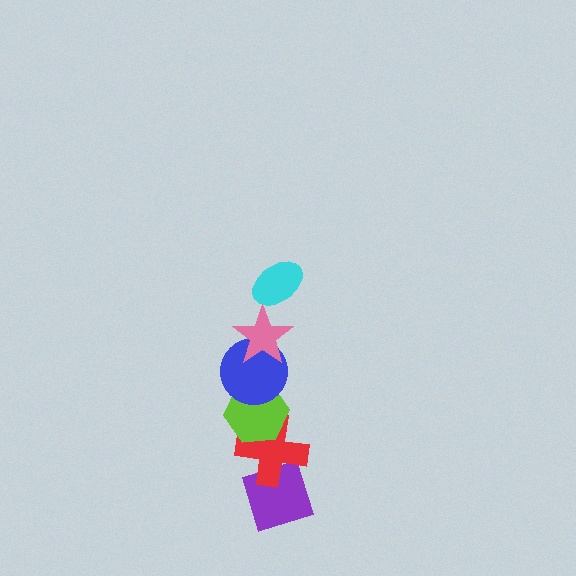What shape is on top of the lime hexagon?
The blue circle is on top of the lime hexagon.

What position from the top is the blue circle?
The blue circle is 3rd from the top.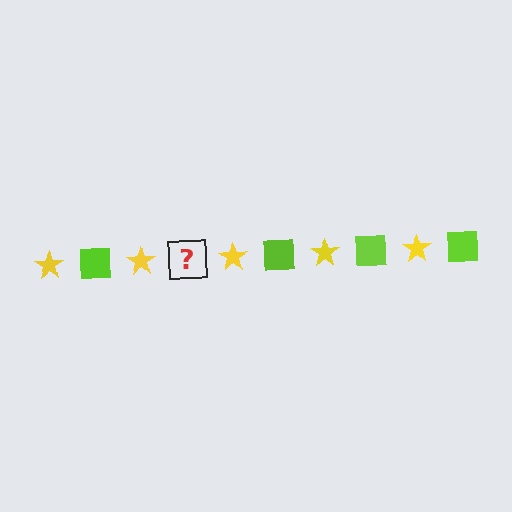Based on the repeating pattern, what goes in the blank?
The blank should be a lime square.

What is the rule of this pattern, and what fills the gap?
The rule is that the pattern alternates between yellow star and lime square. The gap should be filled with a lime square.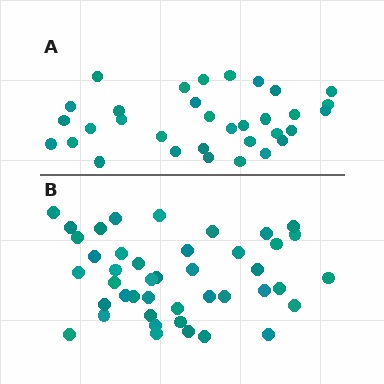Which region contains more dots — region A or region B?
Region B (the bottom region) has more dots.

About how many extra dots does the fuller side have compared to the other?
Region B has roughly 10 or so more dots than region A.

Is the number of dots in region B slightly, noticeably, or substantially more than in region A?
Region B has noticeably more, but not dramatically so. The ratio is roughly 1.3 to 1.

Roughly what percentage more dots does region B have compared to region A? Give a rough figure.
About 30% more.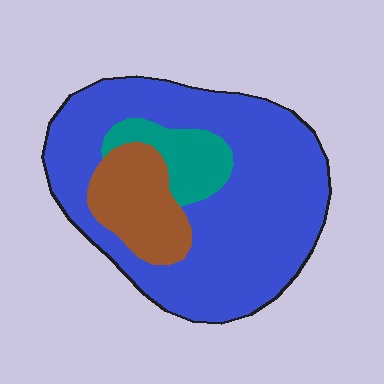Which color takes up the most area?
Blue, at roughly 70%.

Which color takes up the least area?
Teal, at roughly 10%.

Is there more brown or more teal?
Brown.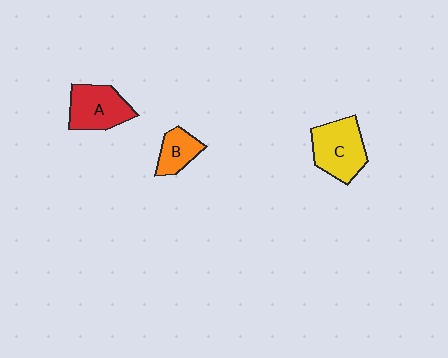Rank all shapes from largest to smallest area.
From largest to smallest: C (yellow), A (red), B (orange).